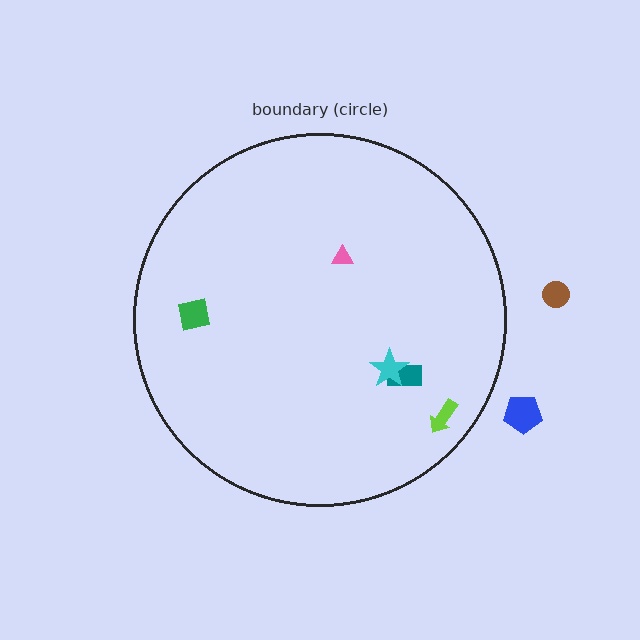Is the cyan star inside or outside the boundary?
Inside.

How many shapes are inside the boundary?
5 inside, 2 outside.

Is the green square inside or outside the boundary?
Inside.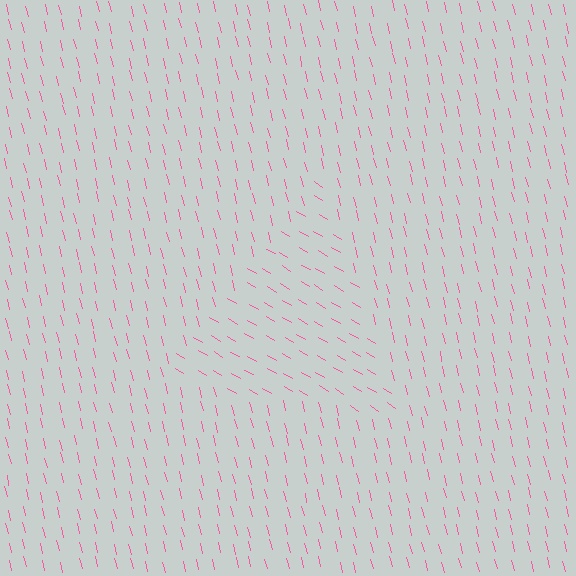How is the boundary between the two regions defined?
The boundary is defined purely by a change in line orientation (approximately 45 degrees difference). All lines are the same color and thickness.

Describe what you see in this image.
The image is filled with small pink line segments. A triangle region in the image has lines oriented differently from the surrounding lines, creating a visible texture boundary.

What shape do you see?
I see a triangle.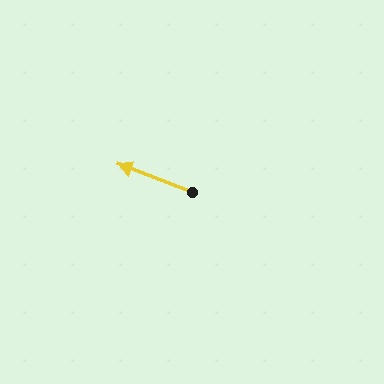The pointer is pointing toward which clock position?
Roughly 10 o'clock.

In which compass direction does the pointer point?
West.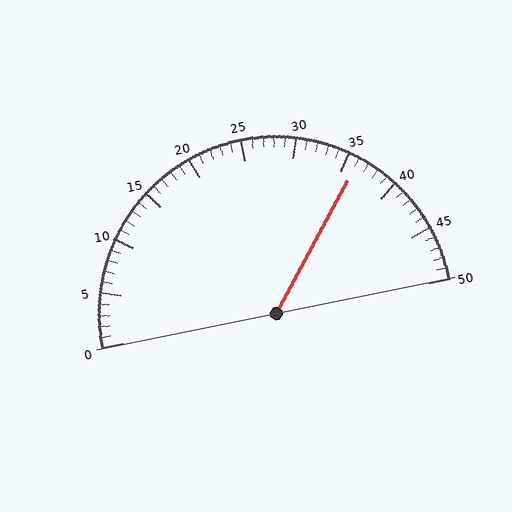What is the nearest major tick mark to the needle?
The nearest major tick mark is 35.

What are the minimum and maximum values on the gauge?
The gauge ranges from 0 to 50.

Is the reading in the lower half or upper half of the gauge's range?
The reading is in the upper half of the range (0 to 50).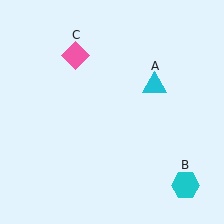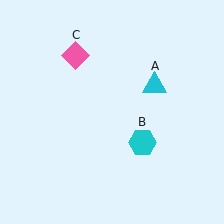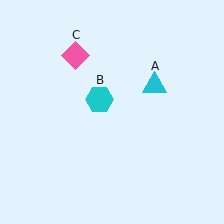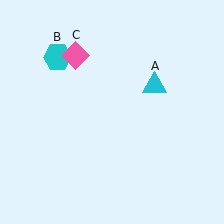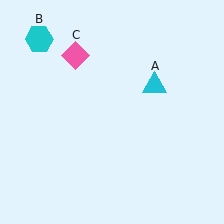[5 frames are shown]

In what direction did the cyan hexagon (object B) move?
The cyan hexagon (object B) moved up and to the left.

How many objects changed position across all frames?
1 object changed position: cyan hexagon (object B).